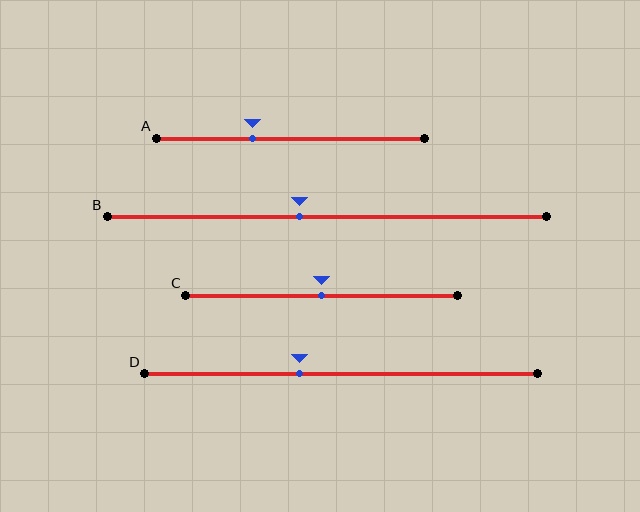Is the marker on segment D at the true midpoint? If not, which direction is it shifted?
No, the marker on segment D is shifted to the left by about 10% of the segment length.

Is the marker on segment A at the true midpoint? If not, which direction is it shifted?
No, the marker on segment A is shifted to the left by about 14% of the segment length.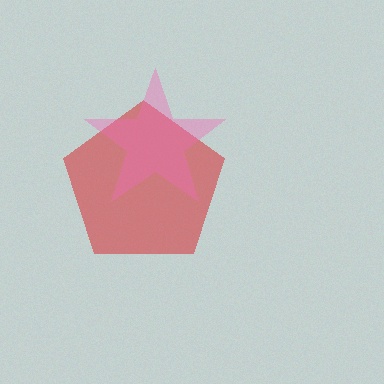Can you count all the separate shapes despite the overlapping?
Yes, there are 2 separate shapes.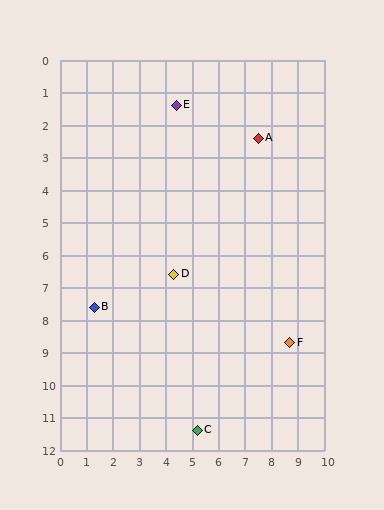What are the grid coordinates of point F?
Point F is at approximately (8.7, 8.7).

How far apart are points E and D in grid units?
Points E and D are about 5.2 grid units apart.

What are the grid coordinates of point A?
Point A is at approximately (7.5, 2.4).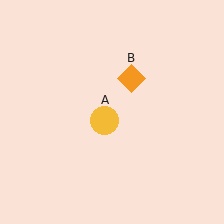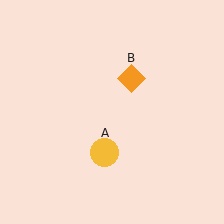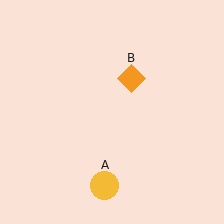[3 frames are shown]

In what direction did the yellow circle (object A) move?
The yellow circle (object A) moved down.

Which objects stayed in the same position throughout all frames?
Orange diamond (object B) remained stationary.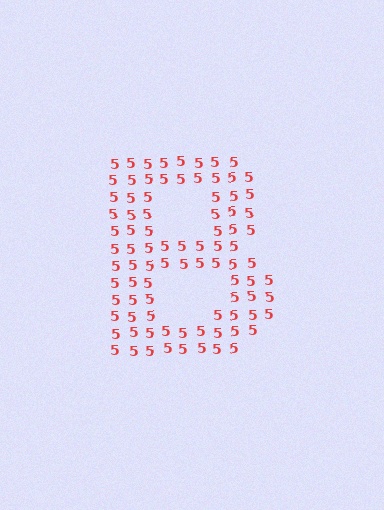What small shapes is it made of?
It is made of small digit 5's.